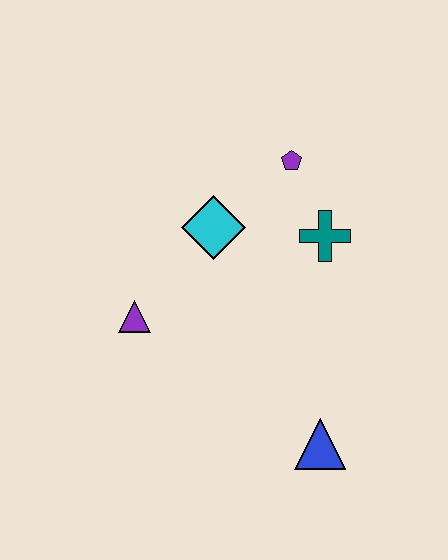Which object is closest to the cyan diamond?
The purple pentagon is closest to the cyan diamond.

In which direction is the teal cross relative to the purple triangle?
The teal cross is to the right of the purple triangle.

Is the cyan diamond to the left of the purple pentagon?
Yes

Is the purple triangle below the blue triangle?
No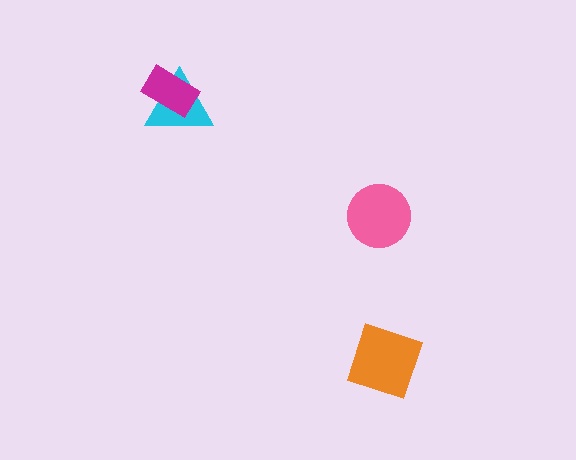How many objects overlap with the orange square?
0 objects overlap with the orange square.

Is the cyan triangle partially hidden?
Yes, it is partially covered by another shape.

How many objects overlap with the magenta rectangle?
1 object overlaps with the magenta rectangle.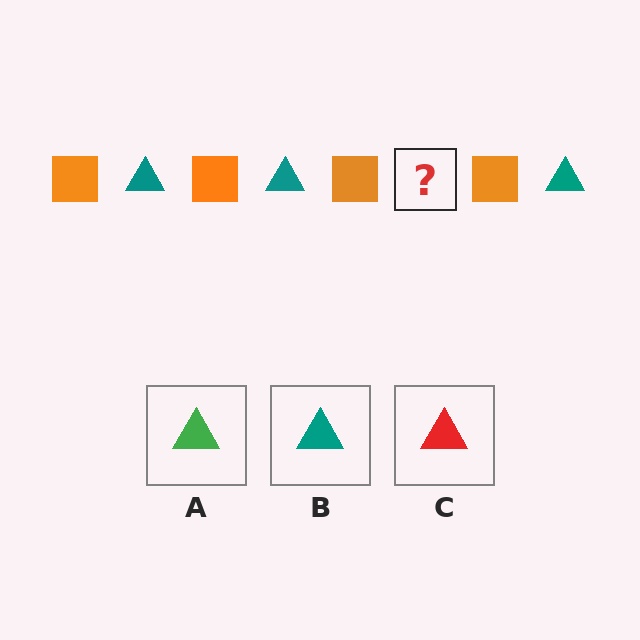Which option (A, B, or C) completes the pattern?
B.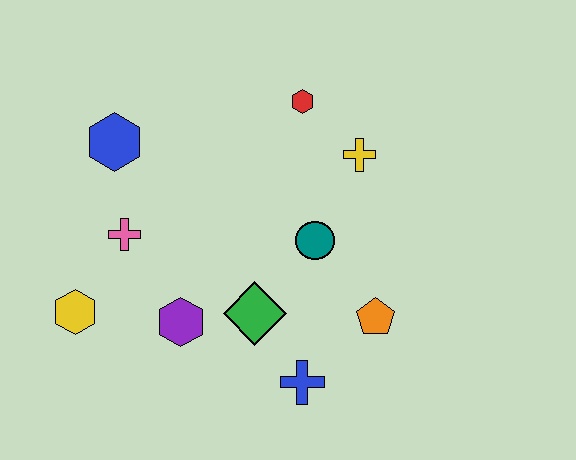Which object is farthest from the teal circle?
The yellow hexagon is farthest from the teal circle.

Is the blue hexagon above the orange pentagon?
Yes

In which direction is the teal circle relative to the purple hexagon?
The teal circle is to the right of the purple hexagon.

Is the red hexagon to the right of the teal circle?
No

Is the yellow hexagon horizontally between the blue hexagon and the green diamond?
No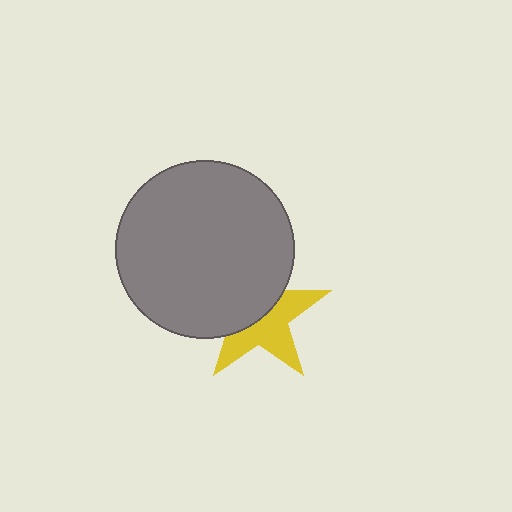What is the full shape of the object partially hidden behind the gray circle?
The partially hidden object is a yellow star.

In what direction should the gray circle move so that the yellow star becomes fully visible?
The gray circle should move toward the upper-left. That is the shortest direction to clear the overlap and leave the yellow star fully visible.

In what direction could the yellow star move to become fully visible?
The yellow star could move toward the lower-right. That would shift it out from behind the gray circle entirely.